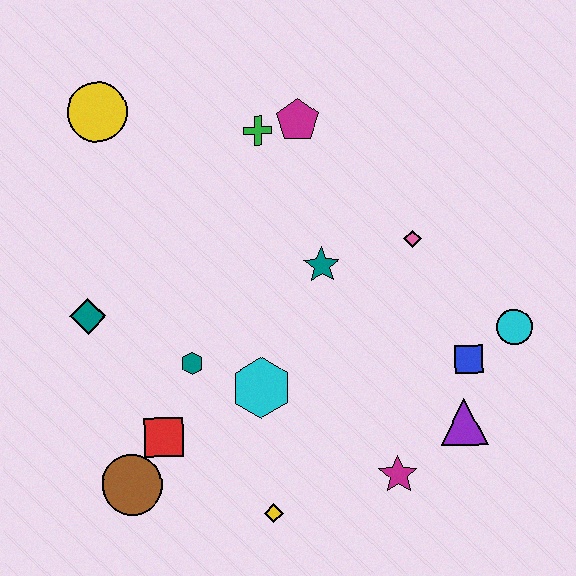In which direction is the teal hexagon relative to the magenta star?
The teal hexagon is to the left of the magenta star.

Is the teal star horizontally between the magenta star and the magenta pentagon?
Yes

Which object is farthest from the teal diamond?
The cyan circle is farthest from the teal diamond.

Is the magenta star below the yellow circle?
Yes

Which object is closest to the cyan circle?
The blue square is closest to the cyan circle.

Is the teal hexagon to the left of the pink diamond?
Yes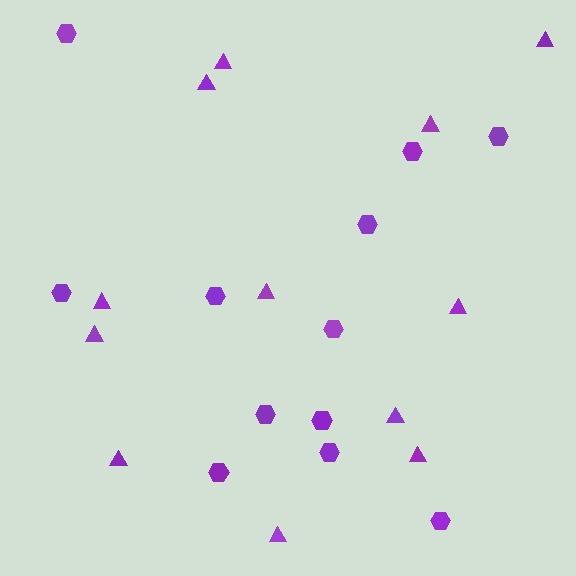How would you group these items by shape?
There are 2 groups: one group of hexagons (12) and one group of triangles (12).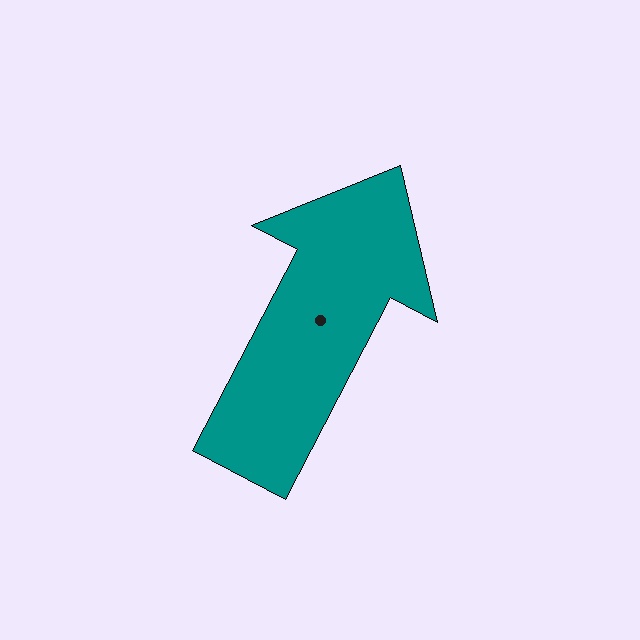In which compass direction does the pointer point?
Northeast.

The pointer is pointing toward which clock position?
Roughly 1 o'clock.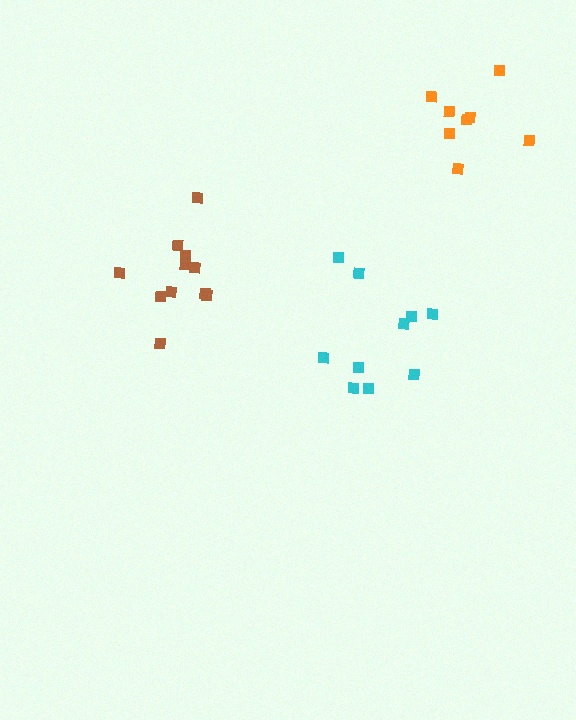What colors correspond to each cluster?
The clusters are colored: cyan, brown, orange.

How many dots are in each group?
Group 1: 10 dots, Group 2: 11 dots, Group 3: 8 dots (29 total).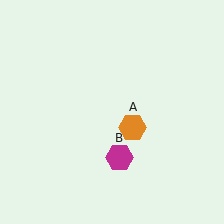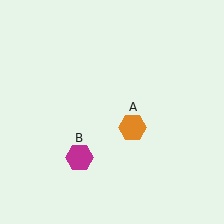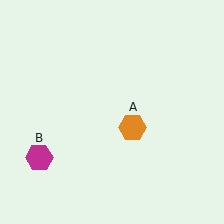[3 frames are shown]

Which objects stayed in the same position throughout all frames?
Orange hexagon (object A) remained stationary.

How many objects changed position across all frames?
1 object changed position: magenta hexagon (object B).